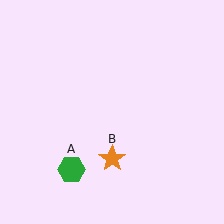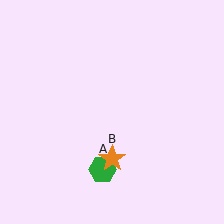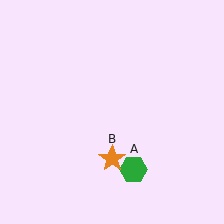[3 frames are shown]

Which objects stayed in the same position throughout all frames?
Orange star (object B) remained stationary.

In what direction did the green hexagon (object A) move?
The green hexagon (object A) moved right.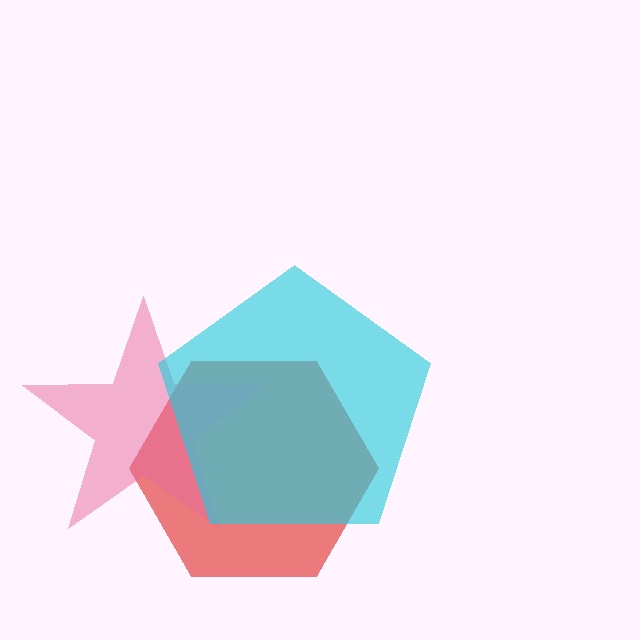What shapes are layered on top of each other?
The layered shapes are: a red hexagon, a pink star, a cyan pentagon.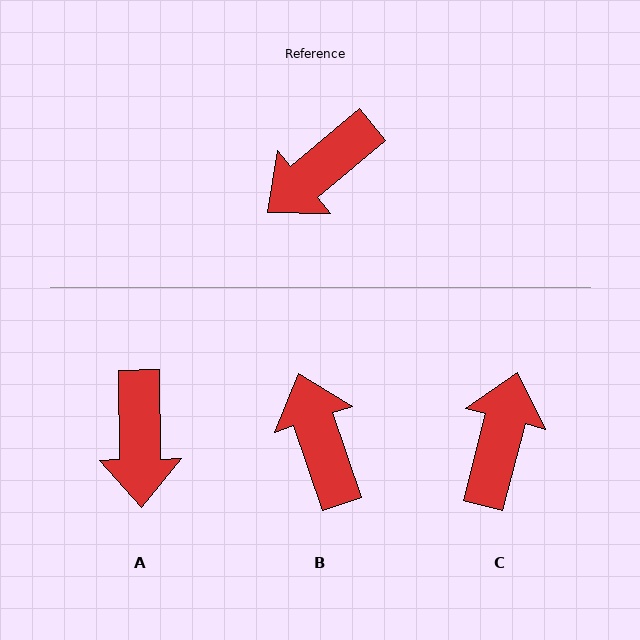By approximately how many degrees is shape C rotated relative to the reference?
Approximately 144 degrees clockwise.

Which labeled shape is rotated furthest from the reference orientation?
C, about 144 degrees away.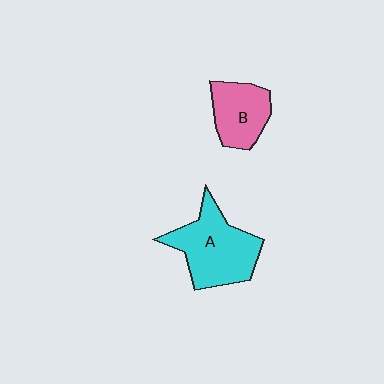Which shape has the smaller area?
Shape B (pink).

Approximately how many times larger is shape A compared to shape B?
Approximately 1.6 times.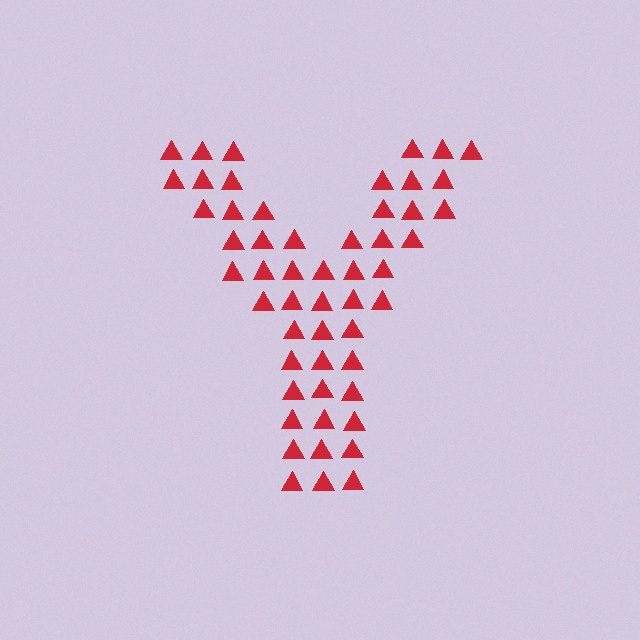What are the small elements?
The small elements are triangles.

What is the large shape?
The large shape is the letter Y.